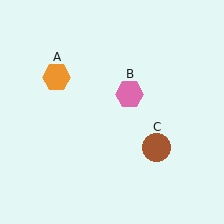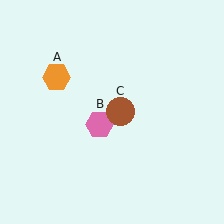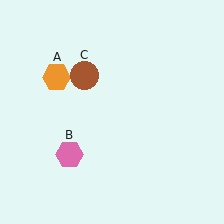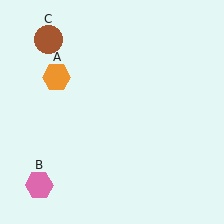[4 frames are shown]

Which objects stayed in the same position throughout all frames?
Orange hexagon (object A) remained stationary.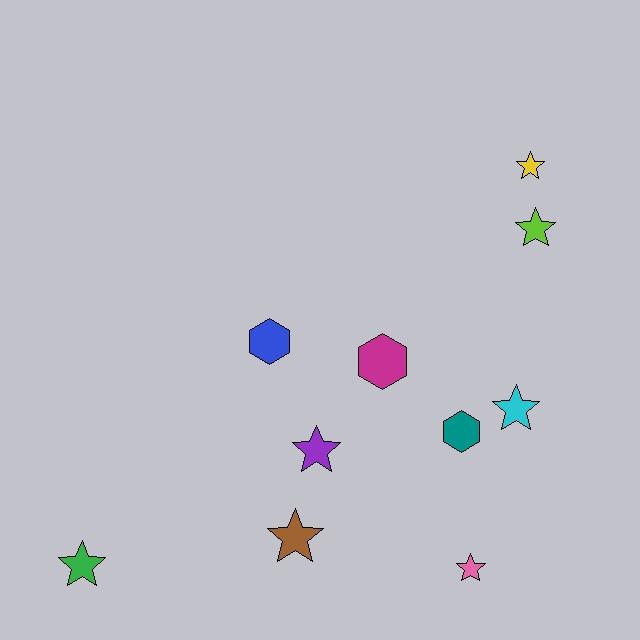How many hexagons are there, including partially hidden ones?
There are 3 hexagons.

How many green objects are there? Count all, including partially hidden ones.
There is 1 green object.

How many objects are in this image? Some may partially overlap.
There are 10 objects.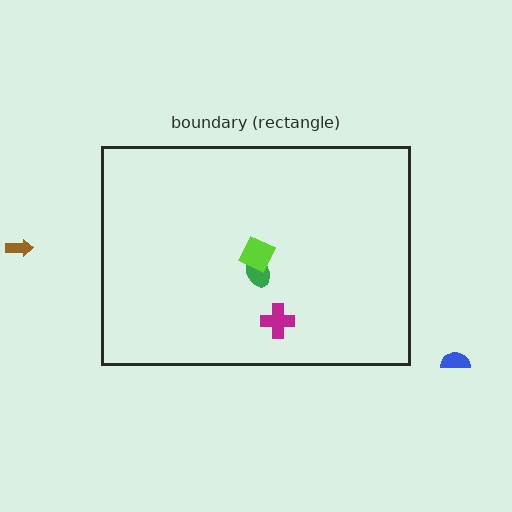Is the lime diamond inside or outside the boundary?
Inside.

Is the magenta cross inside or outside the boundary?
Inside.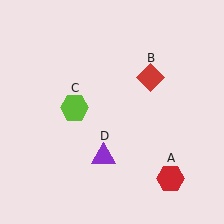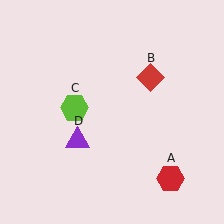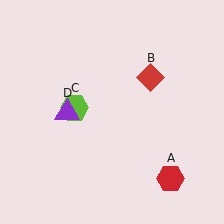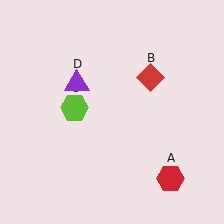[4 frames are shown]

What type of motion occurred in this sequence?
The purple triangle (object D) rotated clockwise around the center of the scene.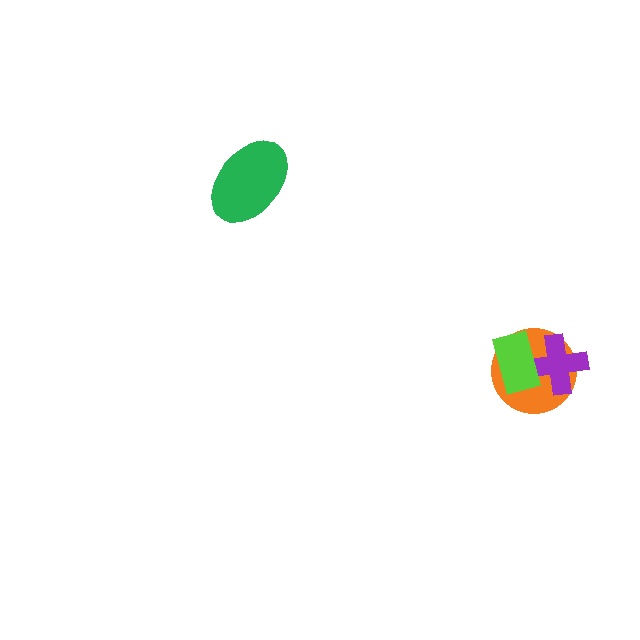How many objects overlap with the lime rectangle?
2 objects overlap with the lime rectangle.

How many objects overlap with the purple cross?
2 objects overlap with the purple cross.